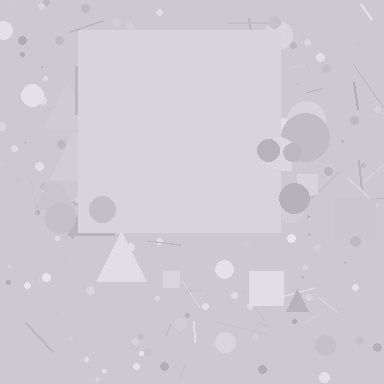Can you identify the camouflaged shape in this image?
The camouflaged shape is a square.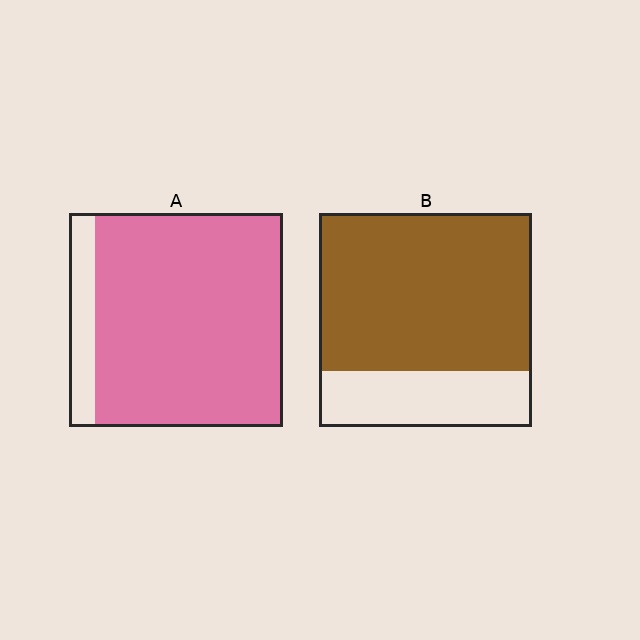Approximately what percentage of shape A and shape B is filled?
A is approximately 90% and B is approximately 75%.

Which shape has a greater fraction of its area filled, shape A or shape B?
Shape A.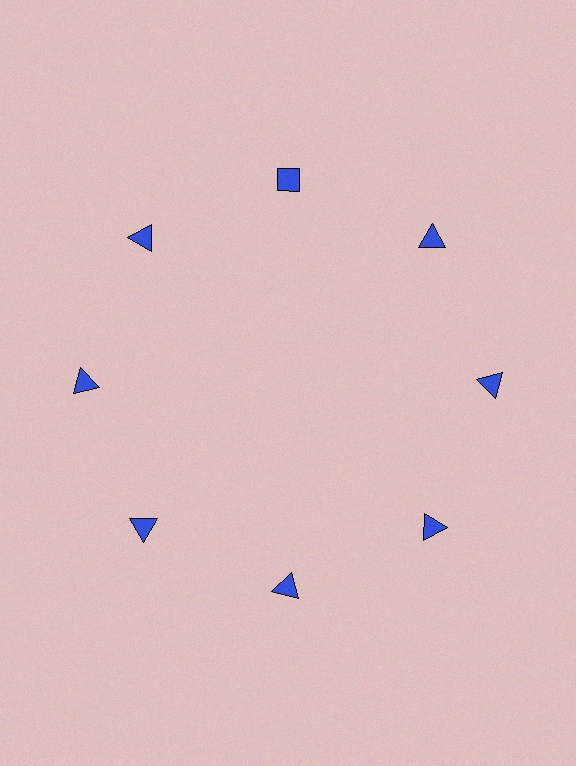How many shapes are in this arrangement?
There are 8 shapes arranged in a ring pattern.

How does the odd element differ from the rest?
It has a different shape: diamond instead of triangle.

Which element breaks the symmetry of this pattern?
The blue diamond at roughly the 12 o'clock position breaks the symmetry. All other shapes are blue triangles.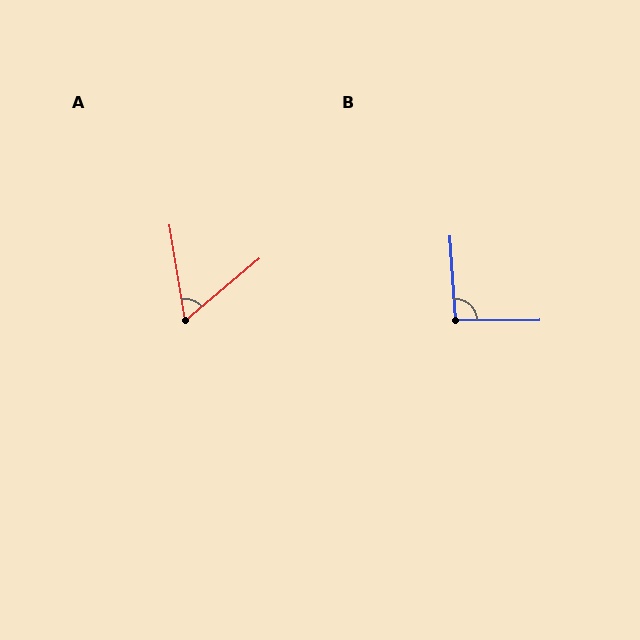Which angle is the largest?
B, at approximately 93 degrees.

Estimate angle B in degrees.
Approximately 93 degrees.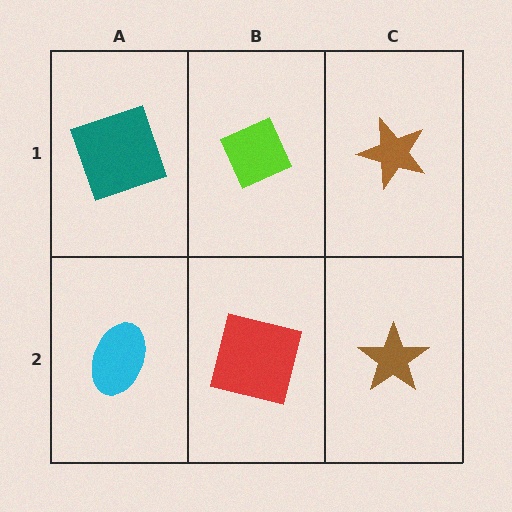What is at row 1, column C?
A brown star.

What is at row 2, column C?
A brown star.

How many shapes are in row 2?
3 shapes.